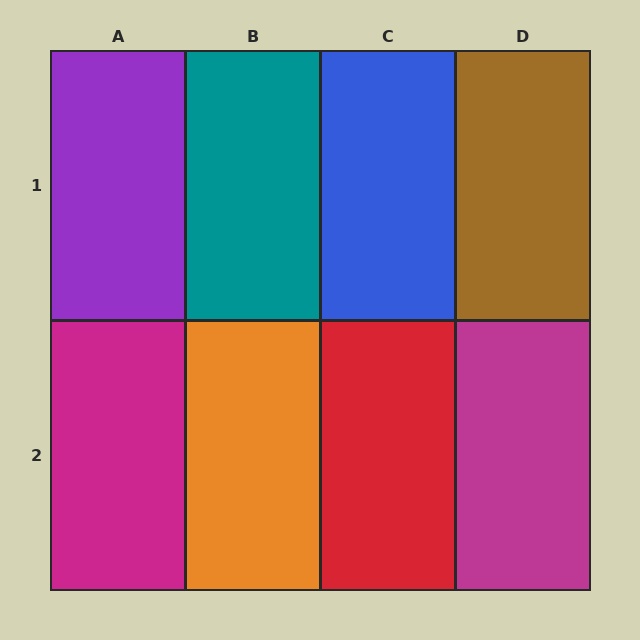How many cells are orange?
1 cell is orange.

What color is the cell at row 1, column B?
Teal.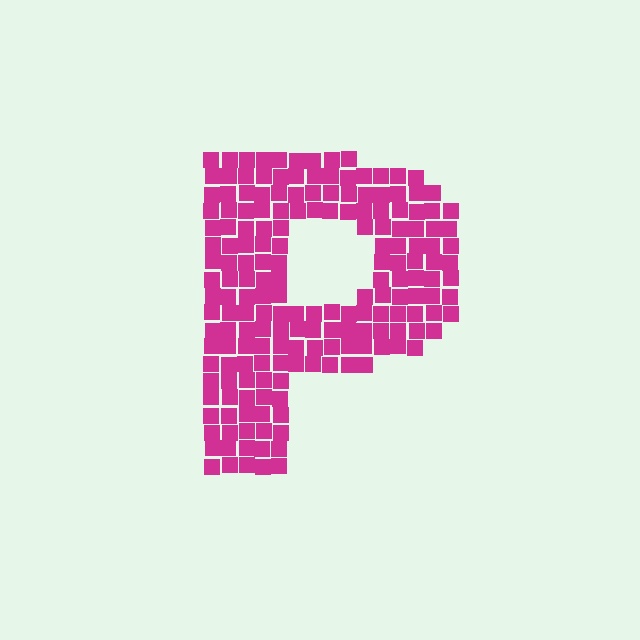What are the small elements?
The small elements are squares.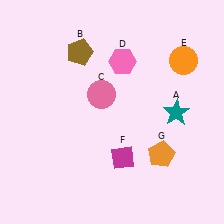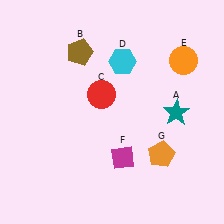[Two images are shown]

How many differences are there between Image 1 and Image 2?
There are 2 differences between the two images.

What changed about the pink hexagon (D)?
In Image 1, D is pink. In Image 2, it changed to cyan.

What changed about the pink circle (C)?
In Image 1, C is pink. In Image 2, it changed to red.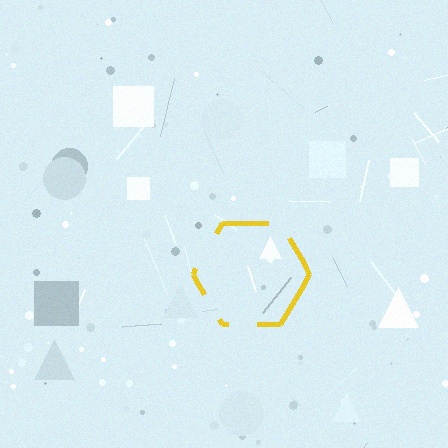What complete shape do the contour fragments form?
The contour fragments form a hexagon.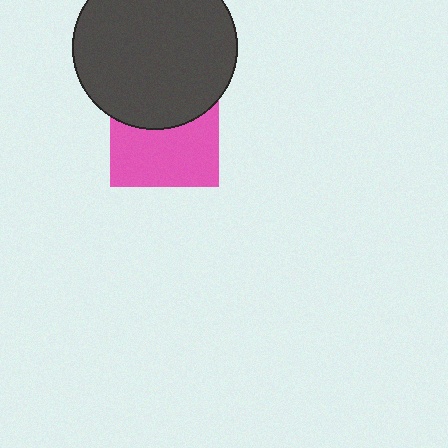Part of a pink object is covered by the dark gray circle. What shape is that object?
It is a square.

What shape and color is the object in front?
The object in front is a dark gray circle.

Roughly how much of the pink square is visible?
About half of it is visible (roughly 60%).